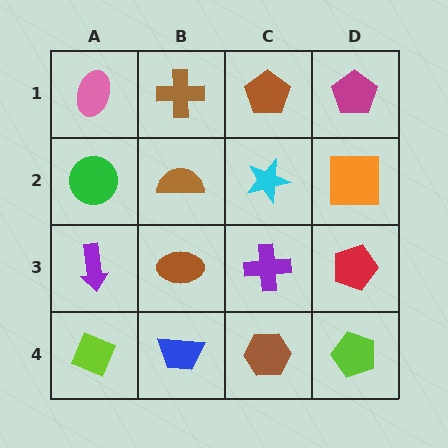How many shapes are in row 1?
4 shapes.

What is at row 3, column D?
A red pentagon.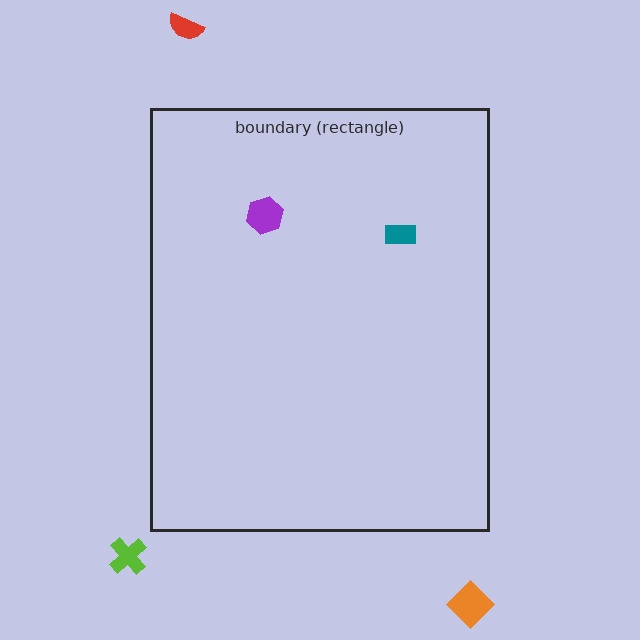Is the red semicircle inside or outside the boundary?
Outside.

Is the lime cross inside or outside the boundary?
Outside.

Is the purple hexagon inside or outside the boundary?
Inside.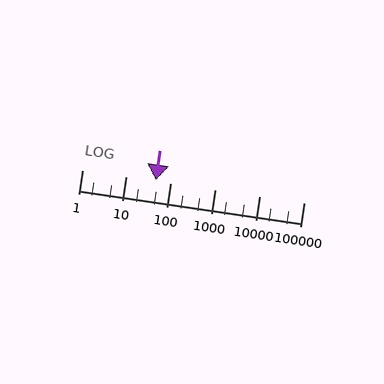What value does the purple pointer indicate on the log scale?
The pointer indicates approximately 47.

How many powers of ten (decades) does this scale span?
The scale spans 5 decades, from 1 to 100000.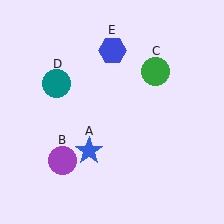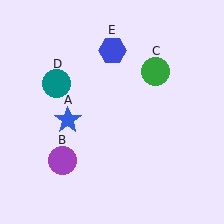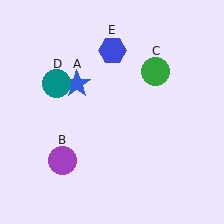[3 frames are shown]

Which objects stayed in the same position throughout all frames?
Purple circle (object B) and green circle (object C) and teal circle (object D) and blue hexagon (object E) remained stationary.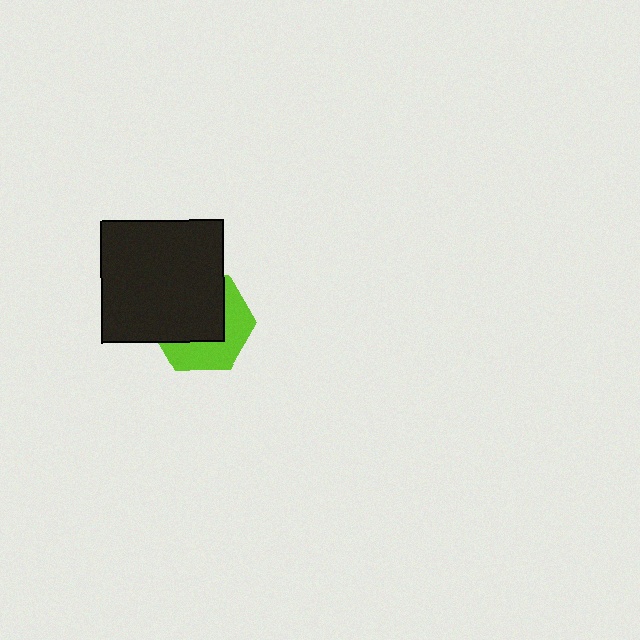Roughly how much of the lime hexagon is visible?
A small part of it is visible (roughly 42%).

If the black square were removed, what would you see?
You would see the complete lime hexagon.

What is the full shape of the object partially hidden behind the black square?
The partially hidden object is a lime hexagon.